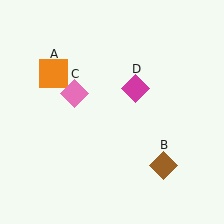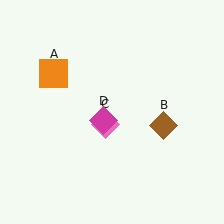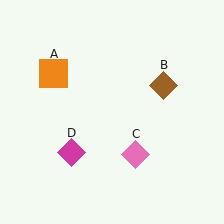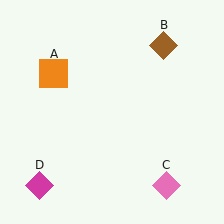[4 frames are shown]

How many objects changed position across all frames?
3 objects changed position: brown diamond (object B), pink diamond (object C), magenta diamond (object D).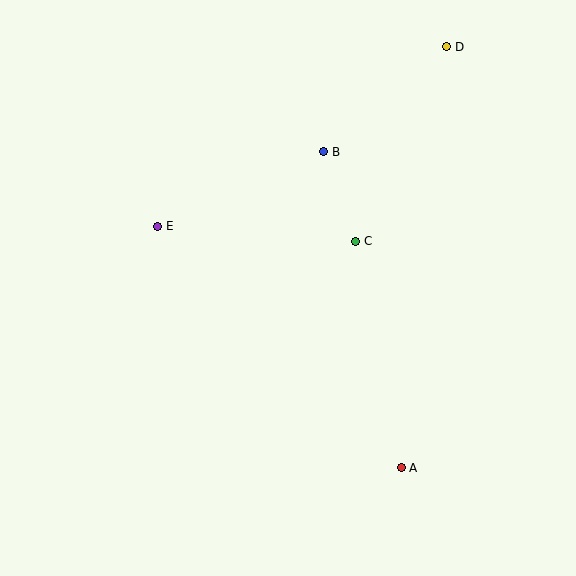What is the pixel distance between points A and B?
The distance between A and B is 325 pixels.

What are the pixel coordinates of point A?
Point A is at (401, 468).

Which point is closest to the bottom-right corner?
Point A is closest to the bottom-right corner.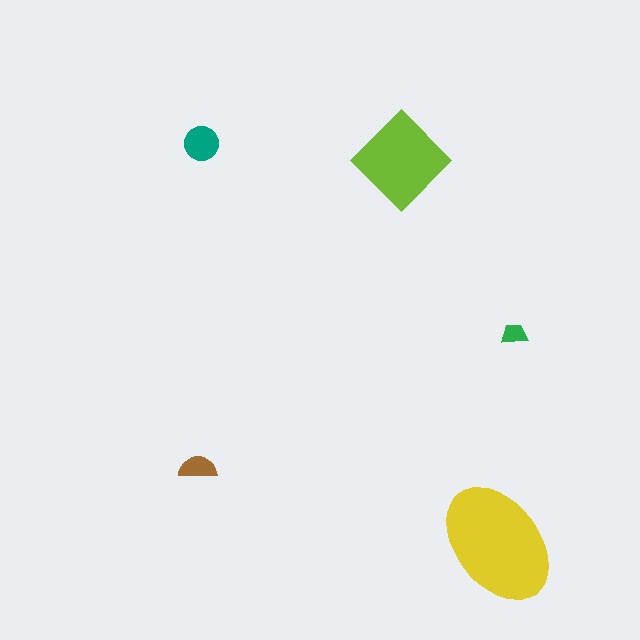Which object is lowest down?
The yellow ellipse is bottommost.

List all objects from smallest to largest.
The green trapezoid, the brown semicircle, the teal circle, the lime diamond, the yellow ellipse.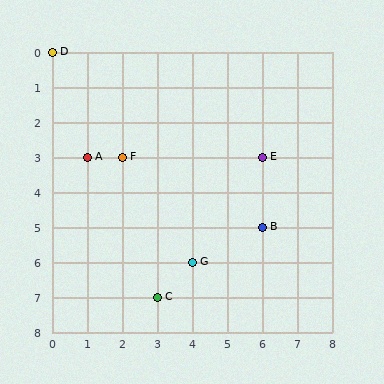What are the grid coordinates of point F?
Point F is at grid coordinates (2, 3).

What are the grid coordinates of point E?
Point E is at grid coordinates (6, 3).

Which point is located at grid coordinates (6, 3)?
Point E is at (6, 3).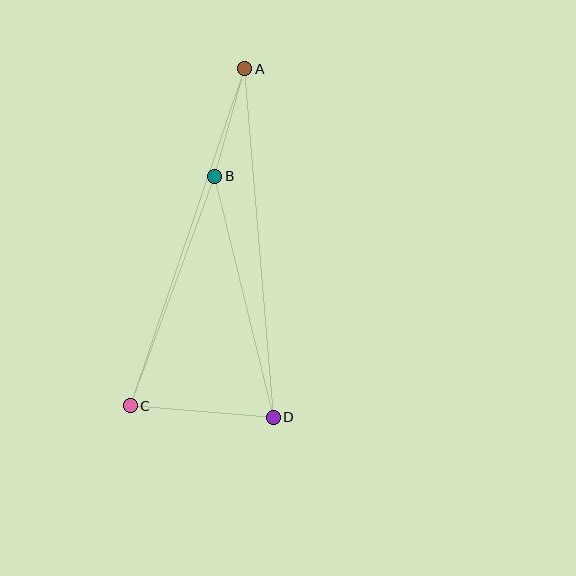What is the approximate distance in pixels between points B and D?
The distance between B and D is approximately 248 pixels.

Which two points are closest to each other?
Points A and B are closest to each other.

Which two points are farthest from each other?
Points A and C are farthest from each other.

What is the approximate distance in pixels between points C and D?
The distance between C and D is approximately 143 pixels.